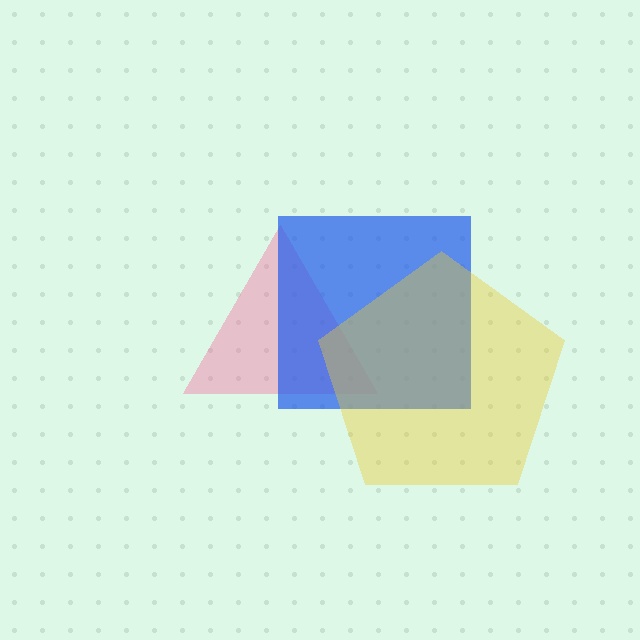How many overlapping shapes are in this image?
There are 3 overlapping shapes in the image.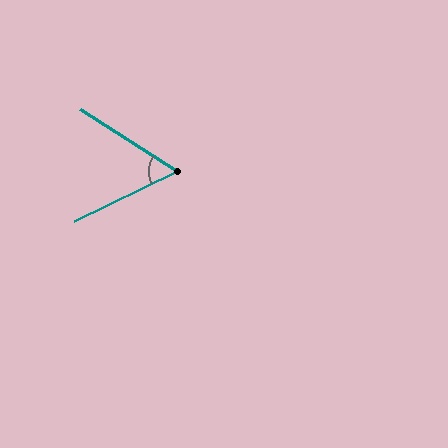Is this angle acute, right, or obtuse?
It is acute.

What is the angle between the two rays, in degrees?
Approximately 59 degrees.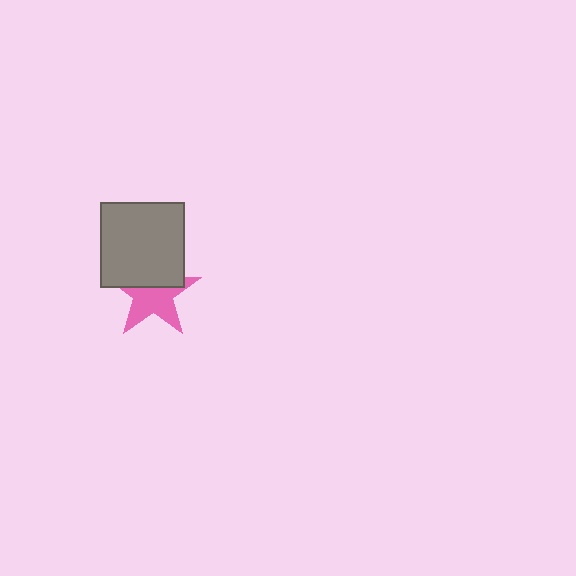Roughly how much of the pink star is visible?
About half of it is visible (roughly 61%).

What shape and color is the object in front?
The object in front is a gray rectangle.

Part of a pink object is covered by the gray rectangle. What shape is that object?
It is a star.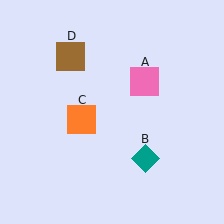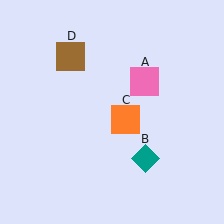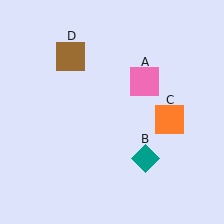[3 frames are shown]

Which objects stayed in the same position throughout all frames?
Pink square (object A) and teal diamond (object B) and brown square (object D) remained stationary.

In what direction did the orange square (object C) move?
The orange square (object C) moved right.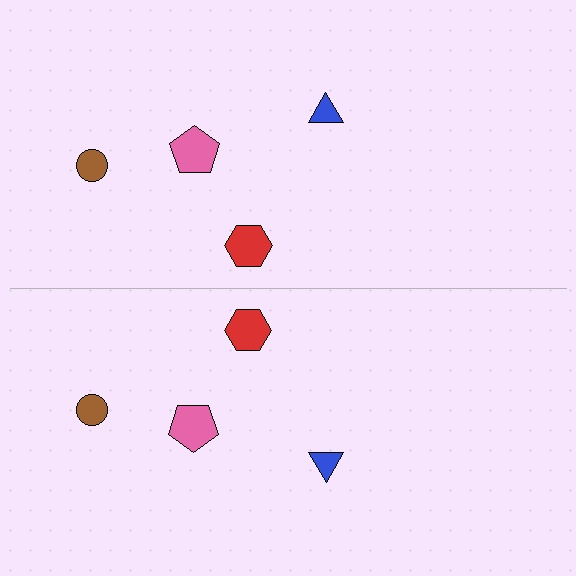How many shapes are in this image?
There are 8 shapes in this image.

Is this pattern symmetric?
Yes, this pattern has bilateral (reflection) symmetry.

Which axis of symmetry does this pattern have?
The pattern has a horizontal axis of symmetry running through the center of the image.